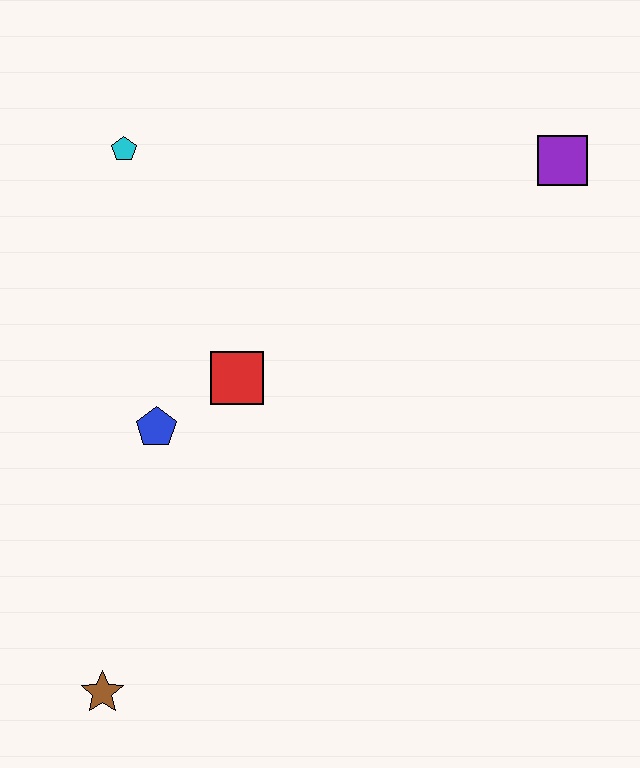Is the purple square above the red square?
Yes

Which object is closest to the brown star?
The blue pentagon is closest to the brown star.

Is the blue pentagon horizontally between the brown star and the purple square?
Yes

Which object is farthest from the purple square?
The brown star is farthest from the purple square.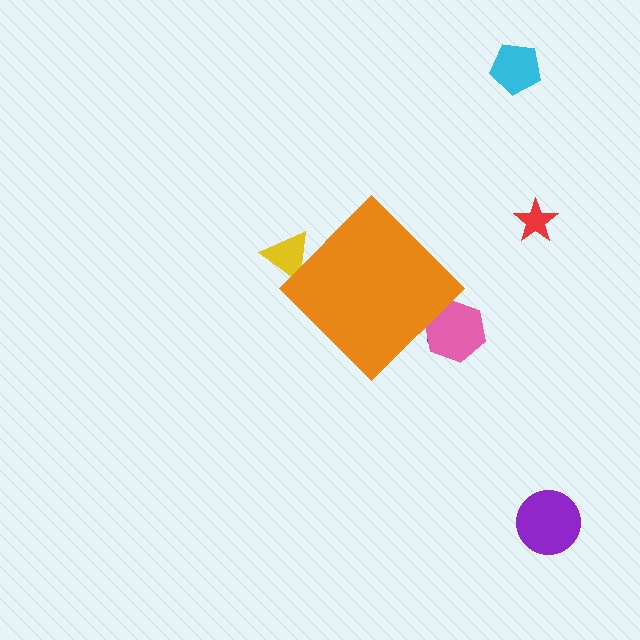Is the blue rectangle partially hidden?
Yes, the blue rectangle is partially hidden behind the orange diamond.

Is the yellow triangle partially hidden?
Yes, the yellow triangle is partially hidden behind the orange diamond.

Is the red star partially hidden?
No, the red star is fully visible.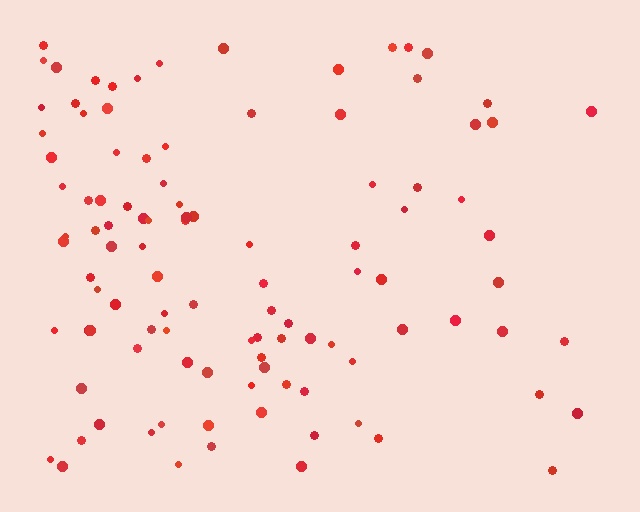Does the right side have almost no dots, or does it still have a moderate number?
Still a moderate number, just noticeably fewer than the left.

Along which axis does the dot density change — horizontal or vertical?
Horizontal.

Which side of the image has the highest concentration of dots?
The left.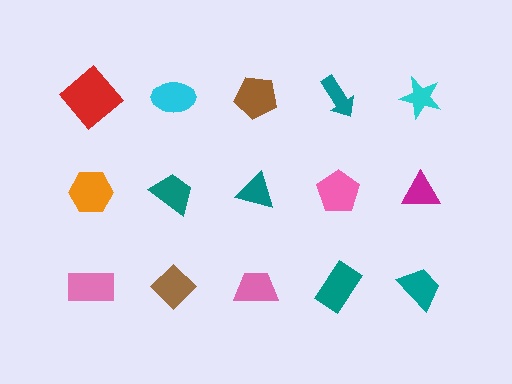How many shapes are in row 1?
5 shapes.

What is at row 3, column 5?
A teal trapezoid.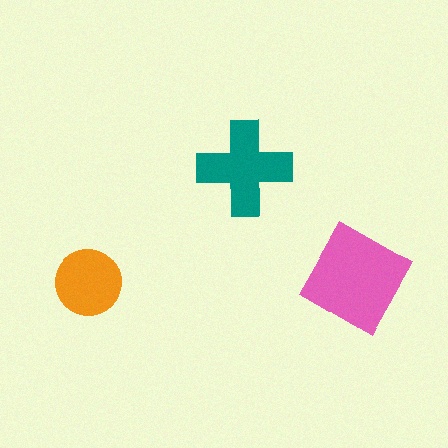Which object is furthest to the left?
The orange circle is leftmost.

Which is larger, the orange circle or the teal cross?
The teal cross.